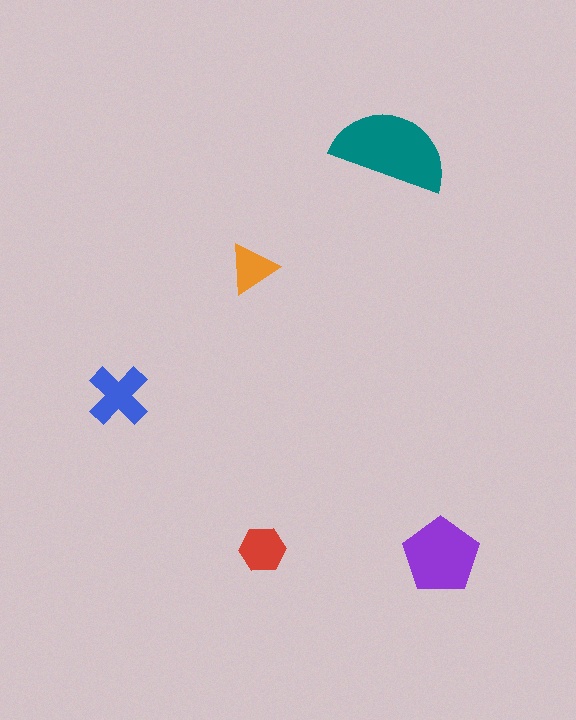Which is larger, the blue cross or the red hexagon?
The blue cross.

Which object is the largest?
The teal semicircle.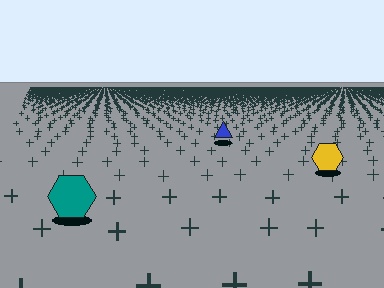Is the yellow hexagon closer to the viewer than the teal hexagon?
No. The teal hexagon is closer — you can tell from the texture gradient: the ground texture is coarser near it.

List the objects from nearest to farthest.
From nearest to farthest: the teal hexagon, the yellow hexagon, the blue triangle.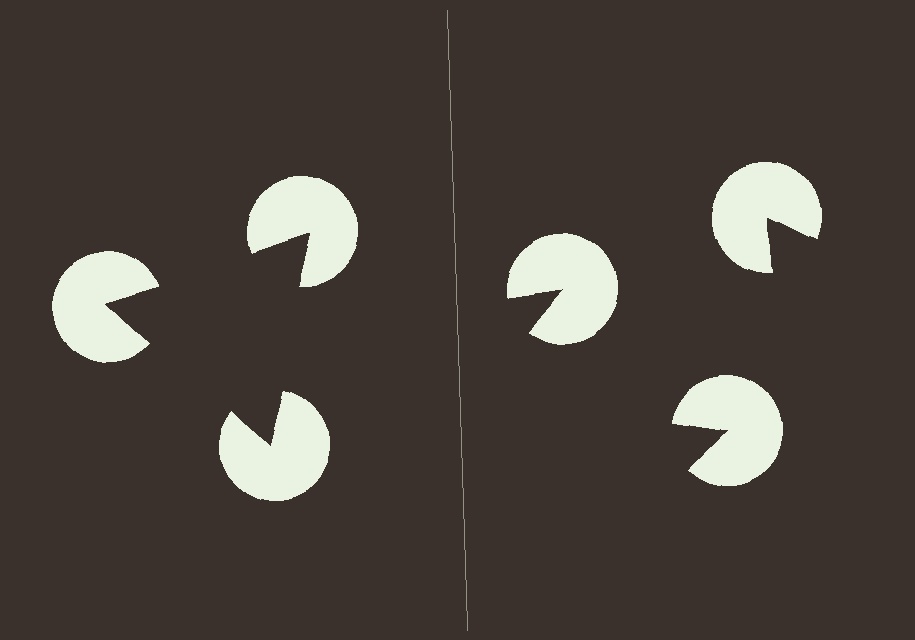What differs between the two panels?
The pac-man discs are positioned identically on both sides; only the wedge orientations differ. On the left they align to a triangle; on the right they are misaligned.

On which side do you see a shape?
An illusory triangle appears on the left side. On the right side the wedge cuts are rotated, so no coherent shape forms.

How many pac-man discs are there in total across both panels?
6 — 3 on each side.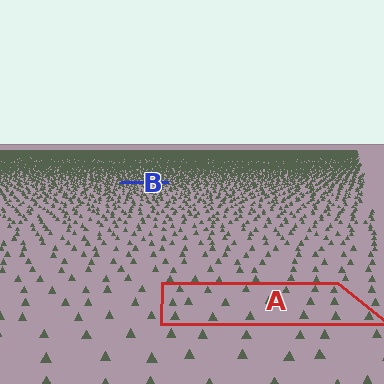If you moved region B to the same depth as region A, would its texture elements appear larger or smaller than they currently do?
They would appear larger. At a closer depth, the same texture elements are projected at a bigger on-screen size.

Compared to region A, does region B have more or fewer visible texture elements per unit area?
Region B has more texture elements per unit area — they are packed more densely because it is farther away.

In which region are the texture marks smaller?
The texture marks are smaller in region B, because it is farther away.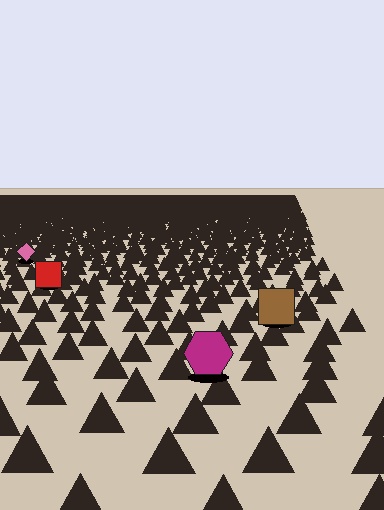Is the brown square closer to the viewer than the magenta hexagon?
No. The magenta hexagon is closer — you can tell from the texture gradient: the ground texture is coarser near it.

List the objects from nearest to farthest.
From nearest to farthest: the magenta hexagon, the brown square, the red square, the pink diamond.